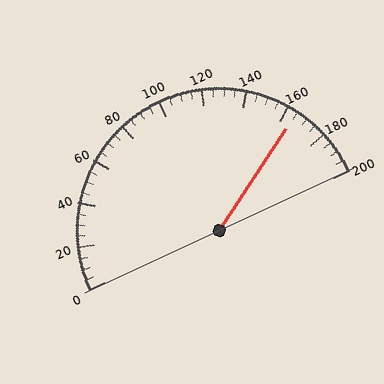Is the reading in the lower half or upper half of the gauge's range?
The reading is in the upper half of the range (0 to 200).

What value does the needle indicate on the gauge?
The needle indicates approximately 165.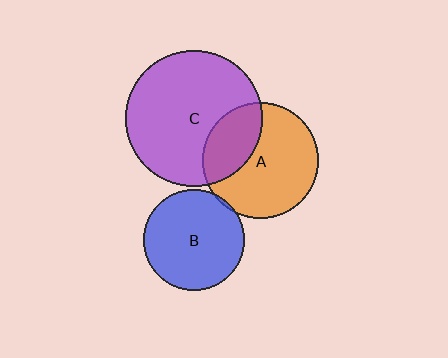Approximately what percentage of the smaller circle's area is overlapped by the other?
Approximately 30%.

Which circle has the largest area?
Circle C (purple).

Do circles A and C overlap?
Yes.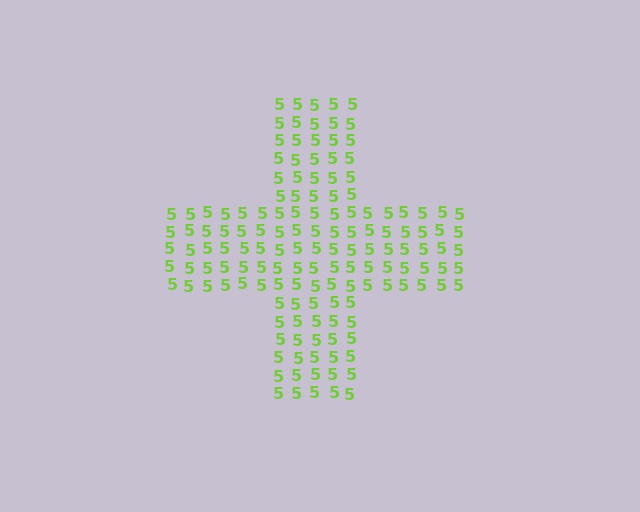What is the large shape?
The large shape is a cross.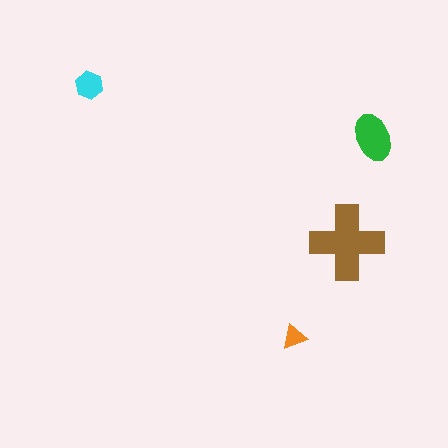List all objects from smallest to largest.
The orange triangle, the cyan hexagon, the green ellipse, the brown cross.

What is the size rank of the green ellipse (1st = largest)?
2nd.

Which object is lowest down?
The orange triangle is bottommost.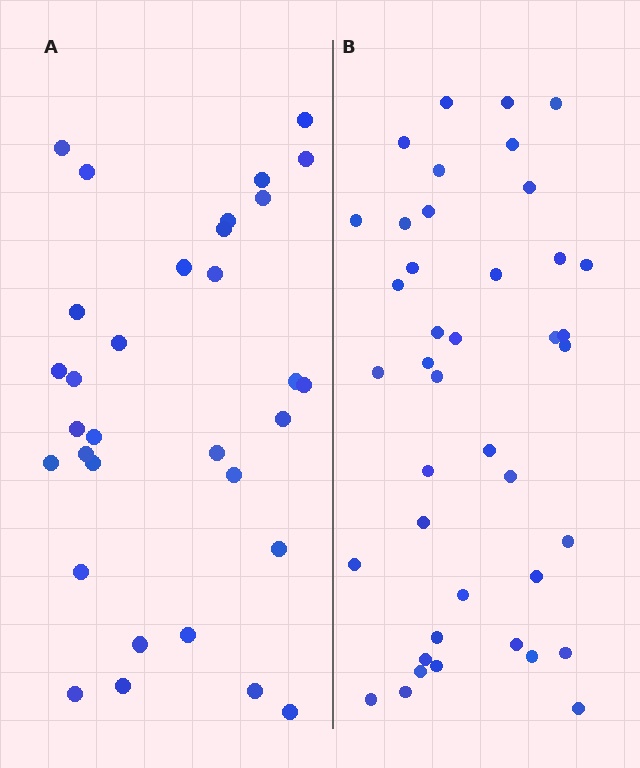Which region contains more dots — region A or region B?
Region B (the right region) has more dots.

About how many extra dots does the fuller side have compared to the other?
Region B has roughly 8 or so more dots than region A.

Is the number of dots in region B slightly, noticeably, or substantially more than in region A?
Region B has noticeably more, but not dramatically so. The ratio is roughly 1.3 to 1.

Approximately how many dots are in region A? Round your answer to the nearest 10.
About 30 dots. (The exact count is 32, which rounds to 30.)